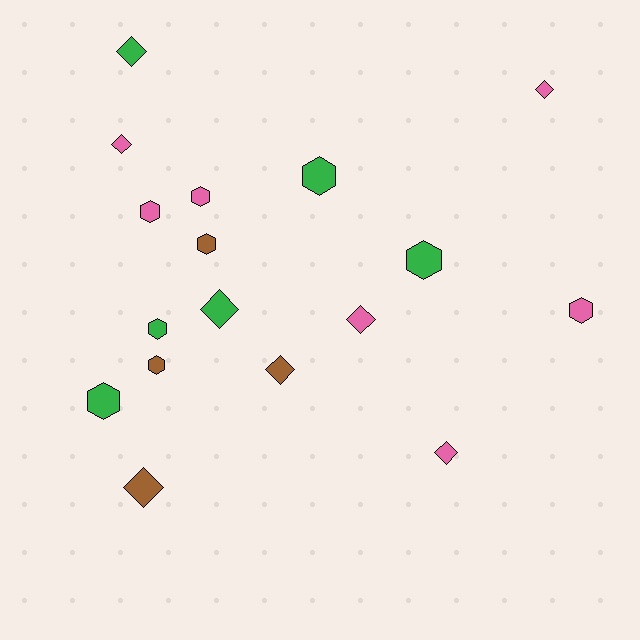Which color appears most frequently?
Pink, with 7 objects.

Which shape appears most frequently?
Hexagon, with 9 objects.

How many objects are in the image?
There are 17 objects.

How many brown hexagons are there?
There are 2 brown hexagons.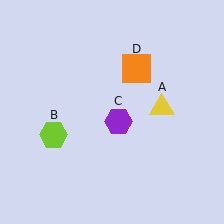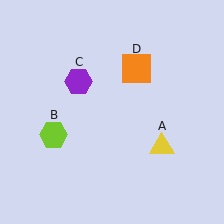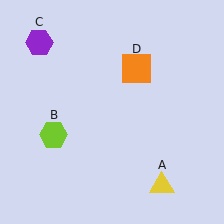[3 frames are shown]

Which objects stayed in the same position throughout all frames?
Lime hexagon (object B) and orange square (object D) remained stationary.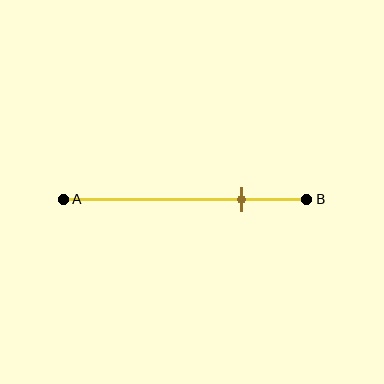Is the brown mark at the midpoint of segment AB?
No, the mark is at about 75% from A, not at the 50% midpoint.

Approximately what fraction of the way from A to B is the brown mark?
The brown mark is approximately 75% of the way from A to B.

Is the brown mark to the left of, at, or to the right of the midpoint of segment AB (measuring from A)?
The brown mark is to the right of the midpoint of segment AB.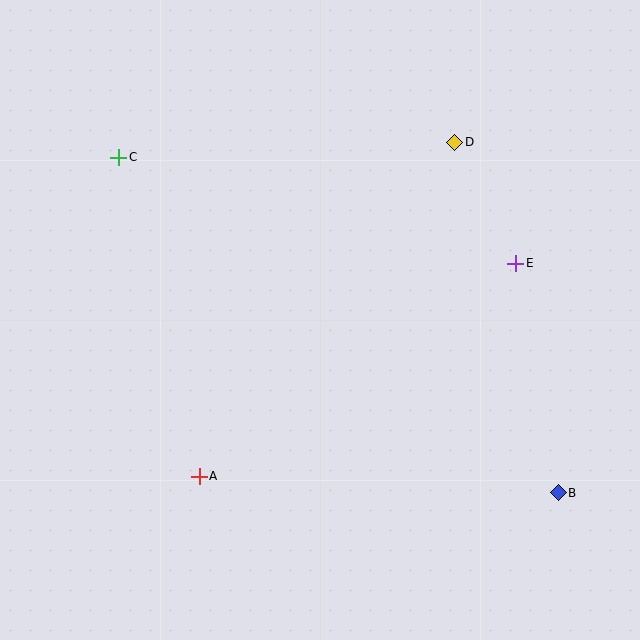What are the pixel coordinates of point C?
Point C is at (119, 157).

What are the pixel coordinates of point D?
Point D is at (455, 142).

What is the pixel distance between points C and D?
The distance between C and D is 336 pixels.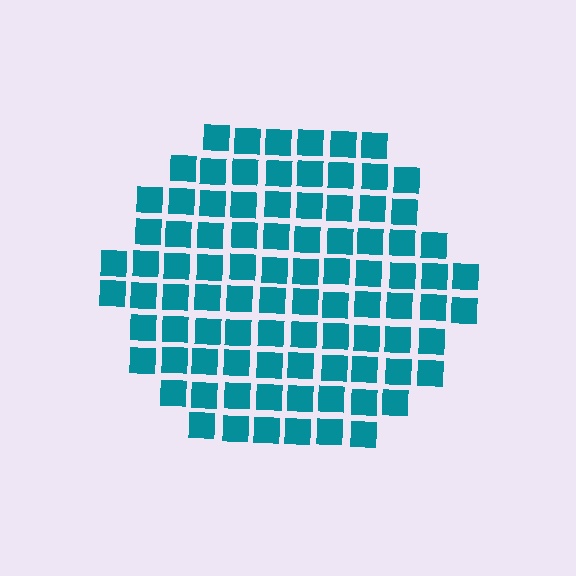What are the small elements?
The small elements are squares.